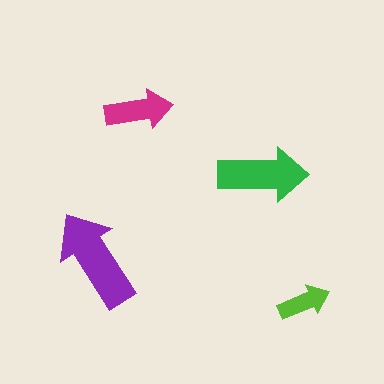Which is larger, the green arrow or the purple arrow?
The purple one.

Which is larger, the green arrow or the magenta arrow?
The green one.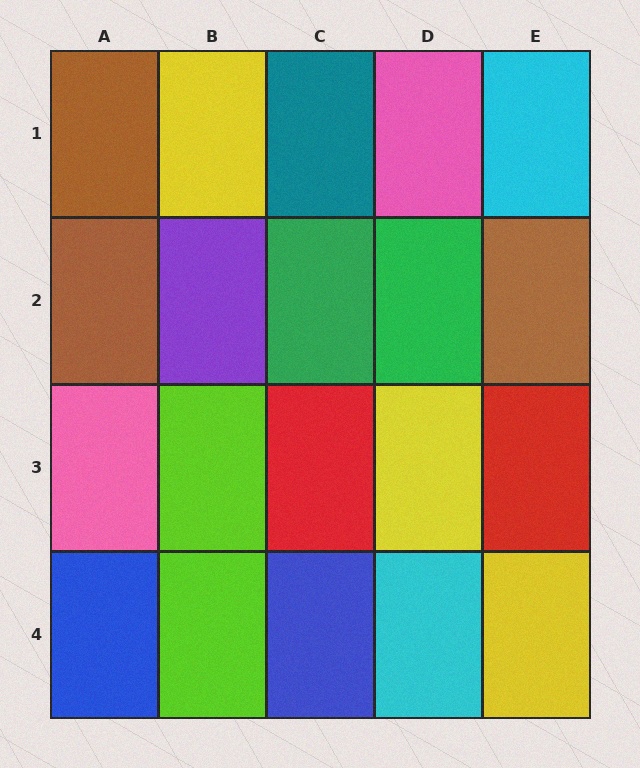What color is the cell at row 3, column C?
Red.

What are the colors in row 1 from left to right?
Brown, yellow, teal, pink, cyan.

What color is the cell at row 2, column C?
Green.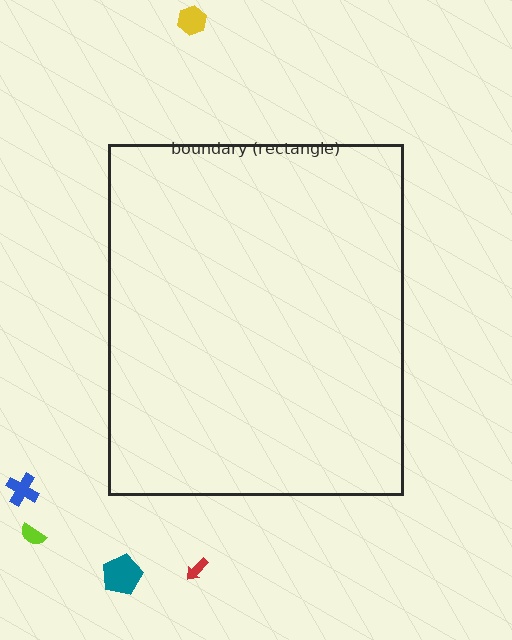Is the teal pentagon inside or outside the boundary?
Outside.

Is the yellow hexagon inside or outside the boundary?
Outside.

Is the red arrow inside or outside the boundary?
Outside.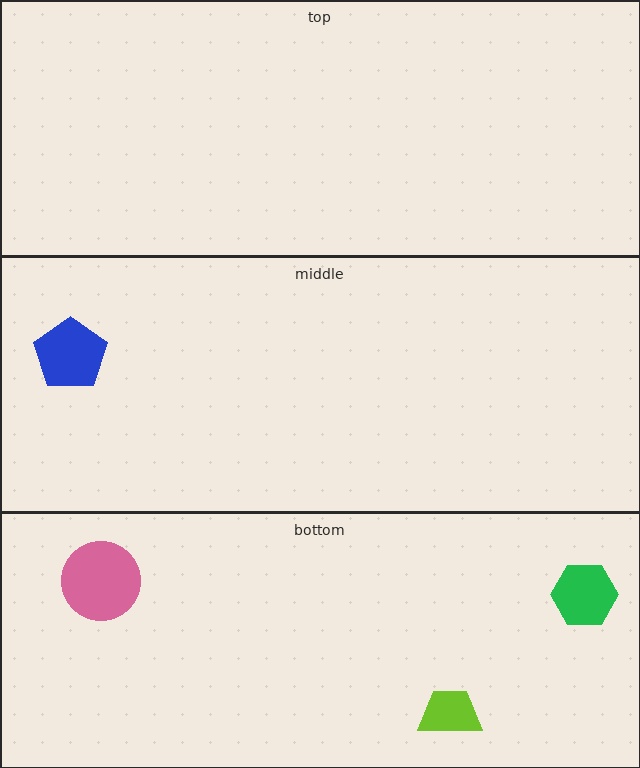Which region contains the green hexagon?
The bottom region.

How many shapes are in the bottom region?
3.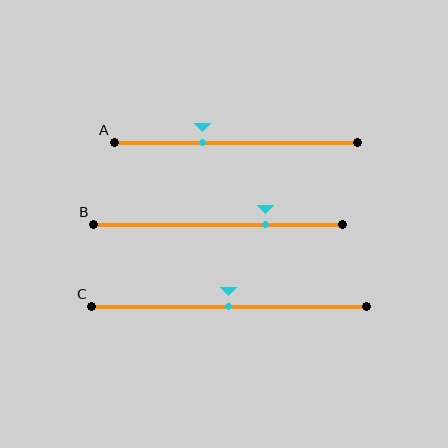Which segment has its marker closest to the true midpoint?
Segment C has its marker closest to the true midpoint.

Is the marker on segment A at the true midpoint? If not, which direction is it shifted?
No, the marker on segment A is shifted to the left by about 14% of the segment length.